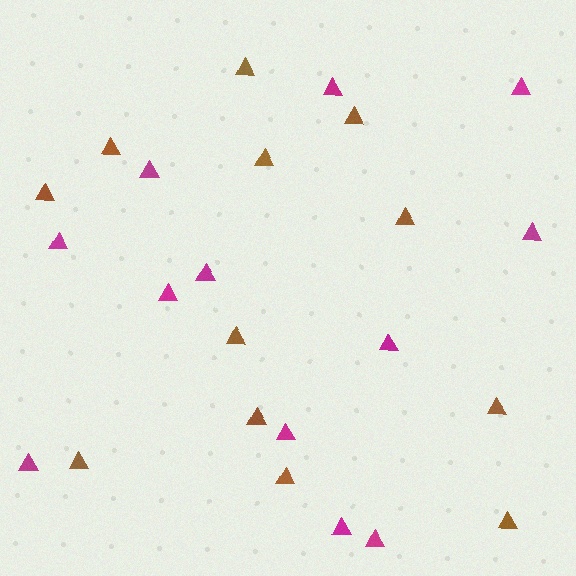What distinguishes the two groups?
There are 2 groups: one group of brown triangles (12) and one group of magenta triangles (12).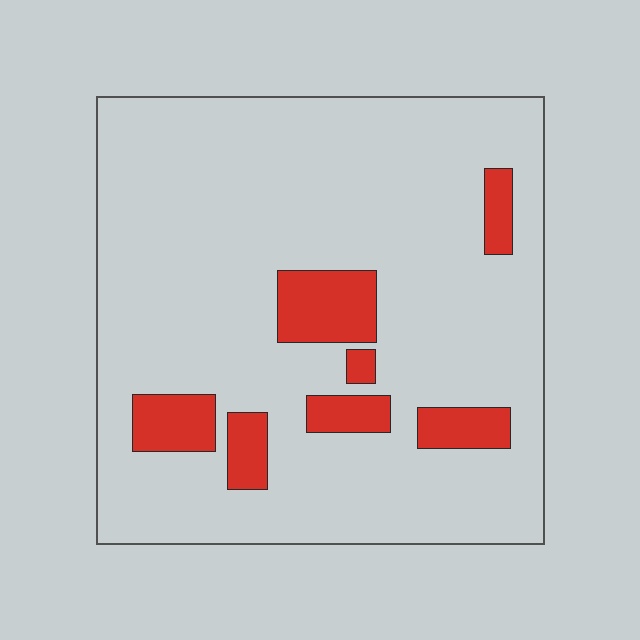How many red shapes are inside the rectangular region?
7.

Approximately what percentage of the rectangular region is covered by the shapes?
Approximately 15%.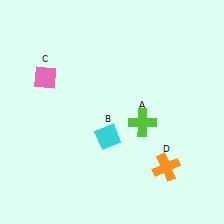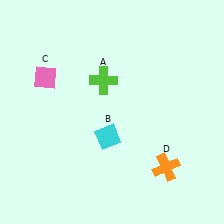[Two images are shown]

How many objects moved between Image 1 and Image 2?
1 object moved between the two images.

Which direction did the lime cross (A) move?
The lime cross (A) moved up.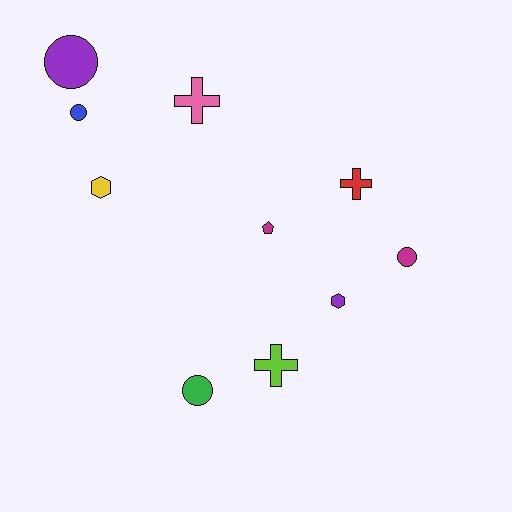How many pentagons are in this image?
There is 1 pentagon.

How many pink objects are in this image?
There is 1 pink object.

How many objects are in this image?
There are 10 objects.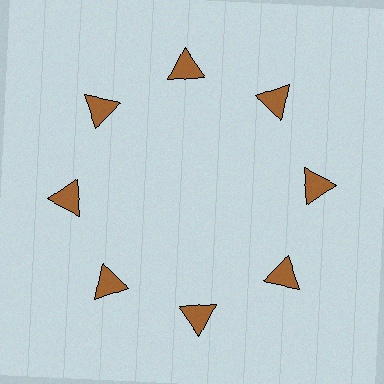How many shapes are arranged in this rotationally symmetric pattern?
There are 8 shapes, arranged in 8 groups of 1.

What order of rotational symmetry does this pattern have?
This pattern has 8-fold rotational symmetry.